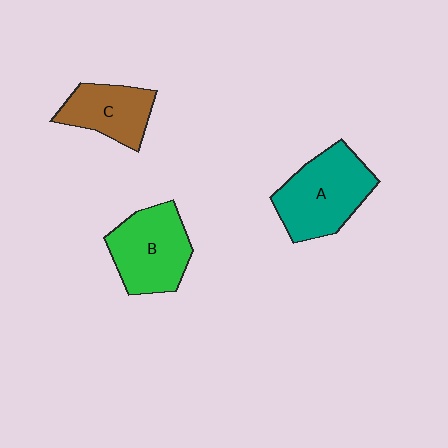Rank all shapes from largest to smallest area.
From largest to smallest: A (teal), B (green), C (brown).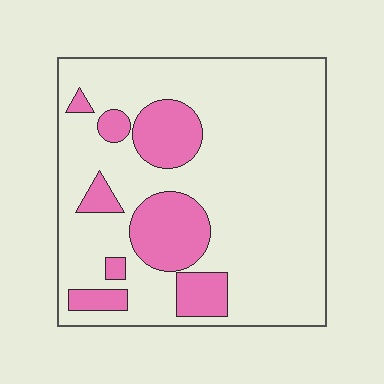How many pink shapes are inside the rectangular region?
8.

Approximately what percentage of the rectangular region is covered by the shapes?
Approximately 20%.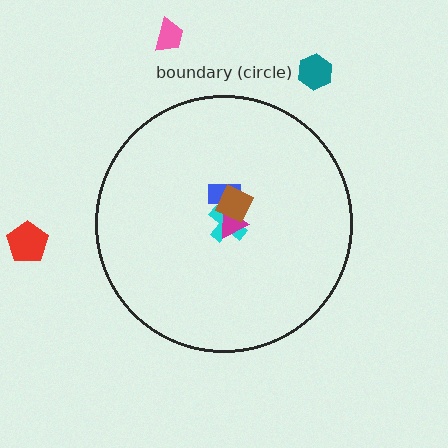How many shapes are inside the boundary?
4 inside, 3 outside.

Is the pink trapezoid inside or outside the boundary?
Outside.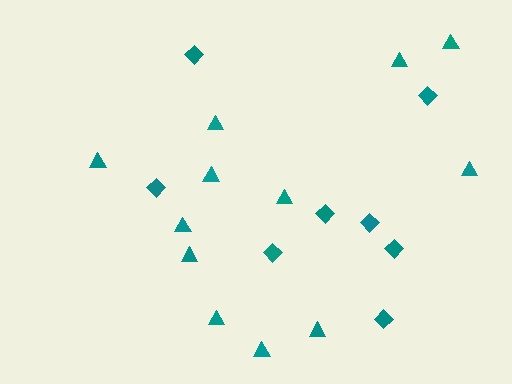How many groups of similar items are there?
There are 2 groups: one group of triangles (12) and one group of diamonds (8).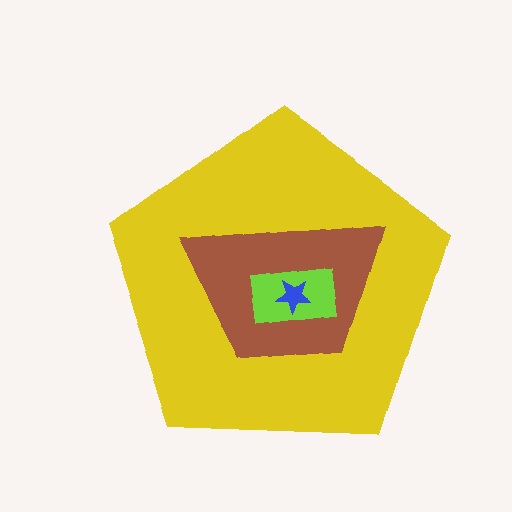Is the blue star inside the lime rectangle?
Yes.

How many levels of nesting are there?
4.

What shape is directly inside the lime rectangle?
The blue star.